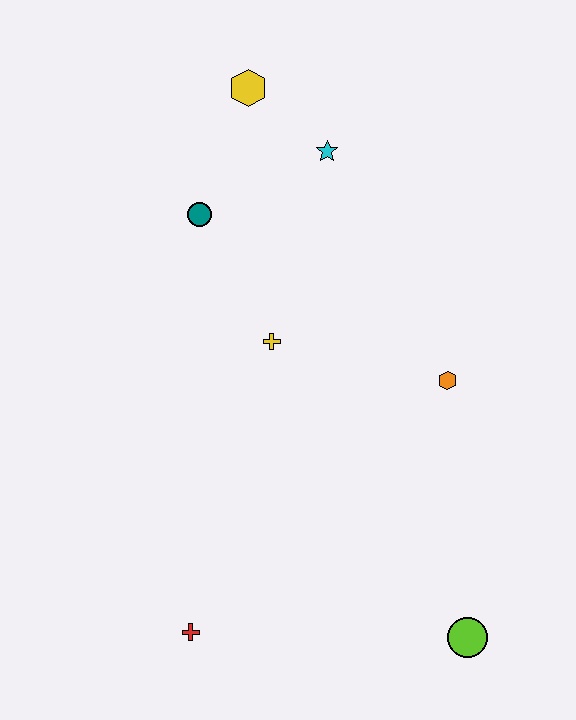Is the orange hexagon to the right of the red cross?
Yes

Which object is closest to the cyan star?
The yellow hexagon is closest to the cyan star.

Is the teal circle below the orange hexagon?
No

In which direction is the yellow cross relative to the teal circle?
The yellow cross is below the teal circle.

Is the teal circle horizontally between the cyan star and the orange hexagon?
No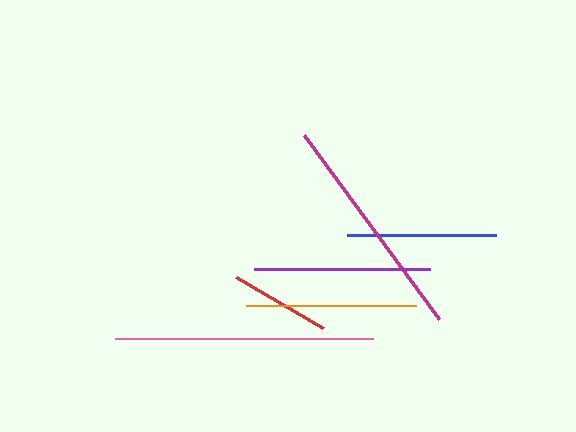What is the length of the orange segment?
The orange segment is approximately 170 pixels long.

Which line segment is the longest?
The pink line is the longest at approximately 259 pixels.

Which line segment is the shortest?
The red line is the shortest at approximately 101 pixels.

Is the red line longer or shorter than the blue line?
The blue line is longer than the red line.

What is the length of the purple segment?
The purple segment is approximately 176 pixels long.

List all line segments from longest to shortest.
From longest to shortest: pink, magenta, purple, orange, blue, red.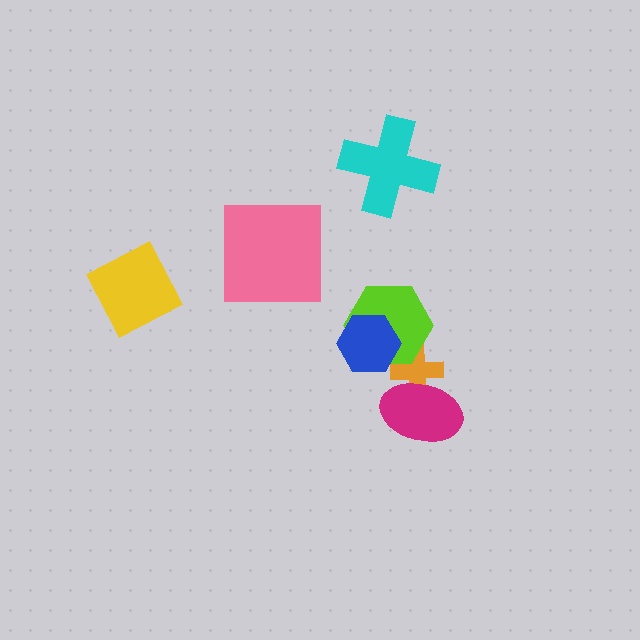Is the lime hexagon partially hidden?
Yes, it is partially covered by another shape.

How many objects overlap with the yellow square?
0 objects overlap with the yellow square.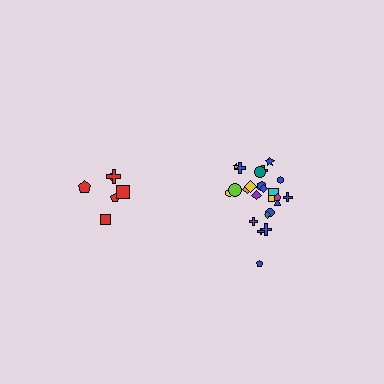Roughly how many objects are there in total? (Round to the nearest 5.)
Roughly 30 objects in total.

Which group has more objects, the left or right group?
The right group.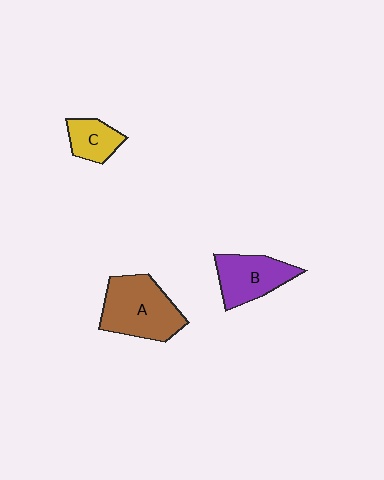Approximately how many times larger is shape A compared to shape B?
Approximately 1.4 times.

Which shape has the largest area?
Shape A (brown).